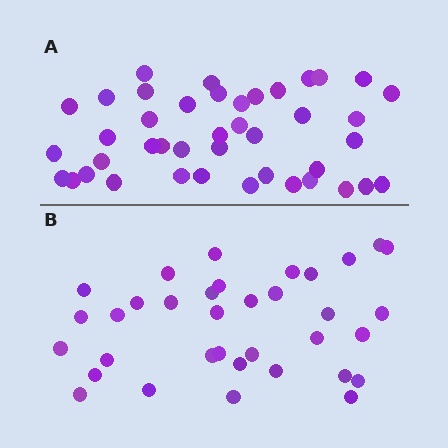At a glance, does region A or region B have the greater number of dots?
Region A (the top region) has more dots.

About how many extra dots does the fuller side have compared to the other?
Region A has roughly 8 or so more dots than region B.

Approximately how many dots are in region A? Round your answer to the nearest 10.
About 40 dots. (The exact count is 42, which rounds to 40.)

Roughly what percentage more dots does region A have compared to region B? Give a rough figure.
About 20% more.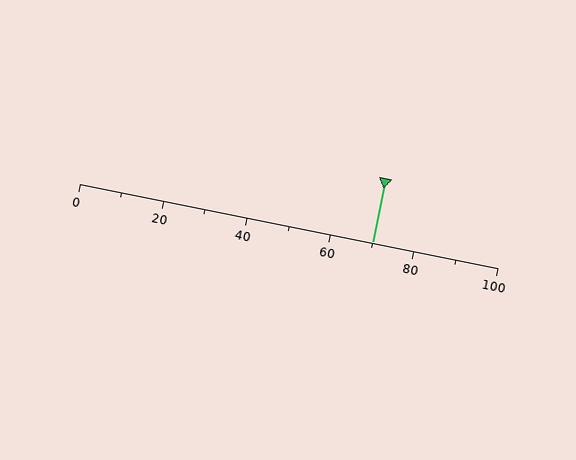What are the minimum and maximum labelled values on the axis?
The axis runs from 0 to 100.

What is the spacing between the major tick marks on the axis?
The major ticks are spaced 20 apart.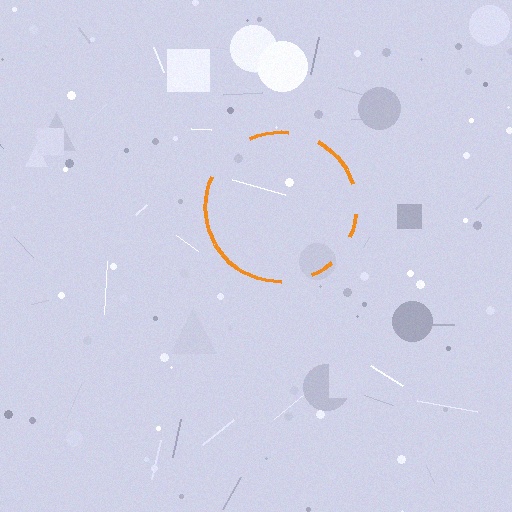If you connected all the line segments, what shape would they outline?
They would outline a circle.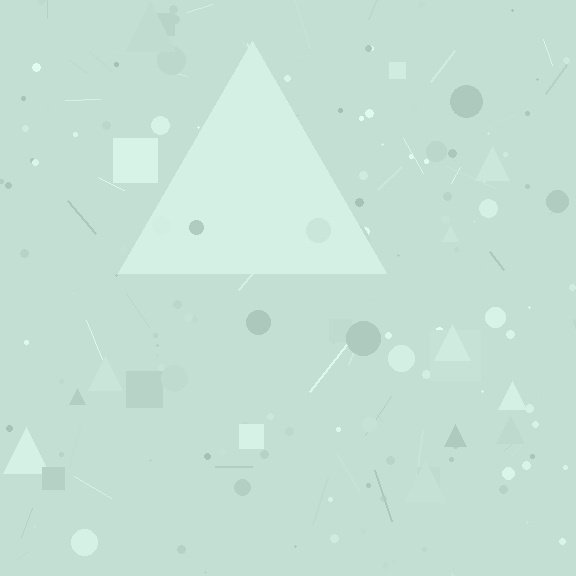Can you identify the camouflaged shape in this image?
The camouflaged shape is a triangle.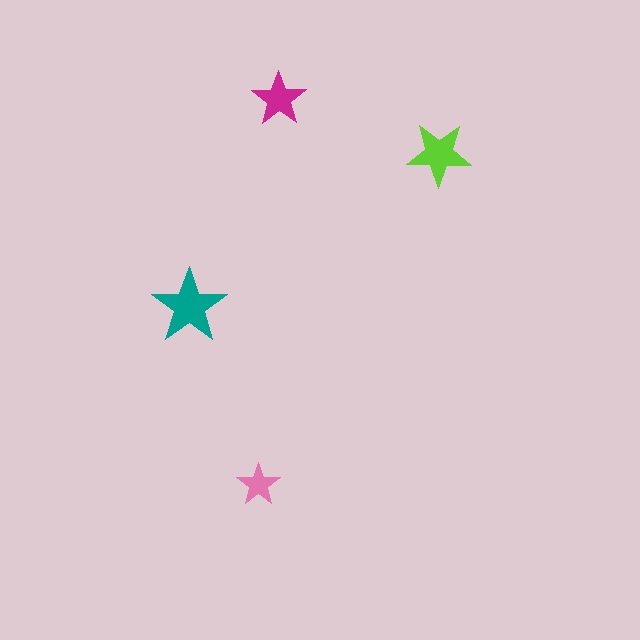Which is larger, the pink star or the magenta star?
The magenta one.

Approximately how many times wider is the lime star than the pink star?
About 1.5 times wider.